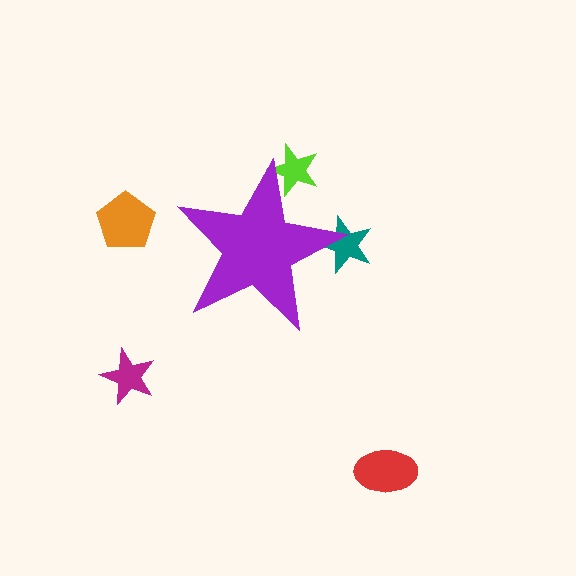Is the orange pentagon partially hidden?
No, the orange pentagon is fully visible.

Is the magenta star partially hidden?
No, the magenta star is fully visible.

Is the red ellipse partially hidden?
No, the red ellipse is fully visible.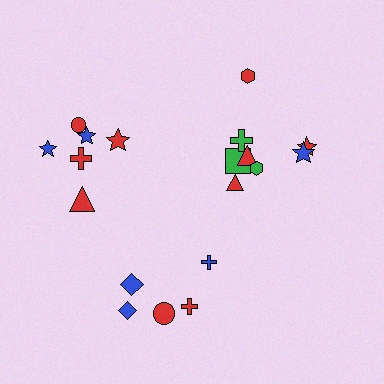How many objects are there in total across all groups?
There are 19 objects.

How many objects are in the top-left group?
There are 6 objects.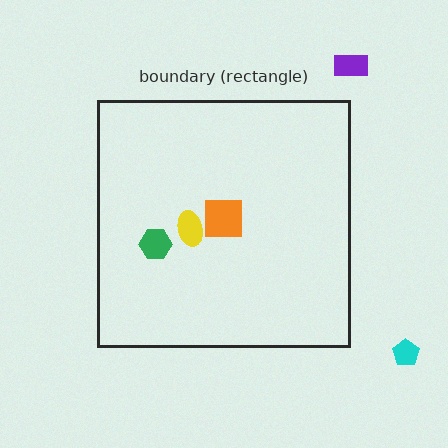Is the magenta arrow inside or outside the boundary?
Inside.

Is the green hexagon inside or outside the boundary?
Inside.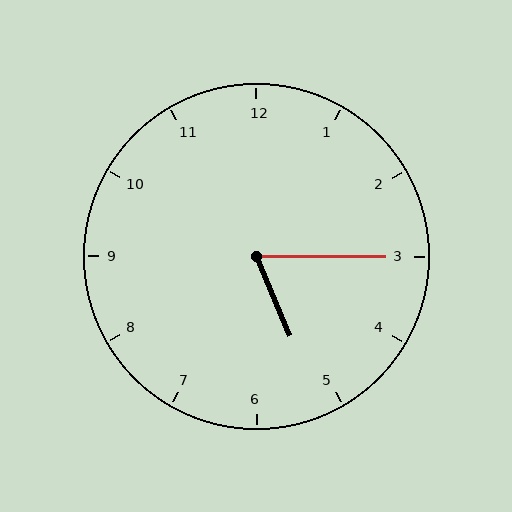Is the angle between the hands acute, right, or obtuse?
It is acute.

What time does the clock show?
5:15.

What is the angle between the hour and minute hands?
Approximately 68 degrees.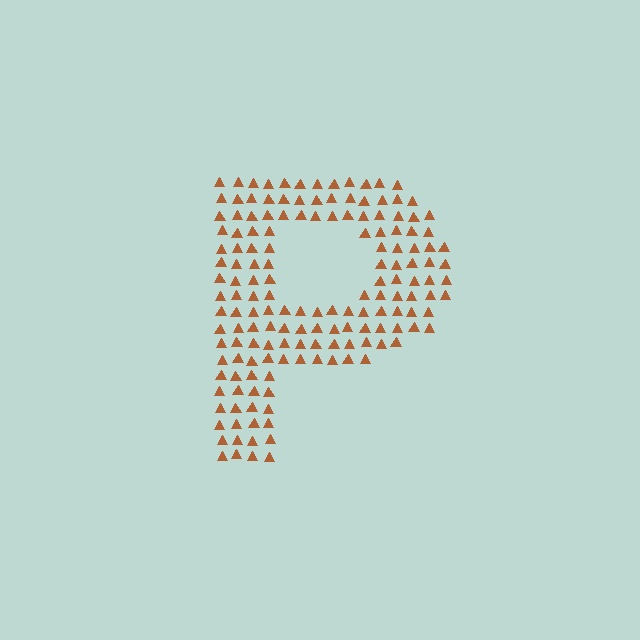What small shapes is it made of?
It is made of small triangles.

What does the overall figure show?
The overall figure shows the letter P.